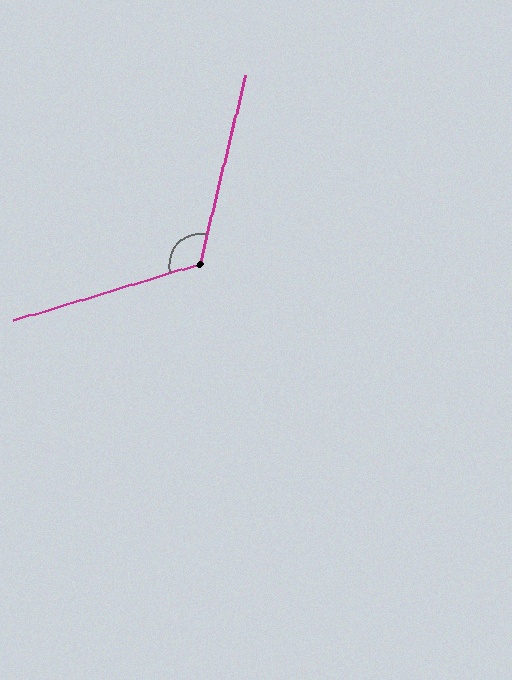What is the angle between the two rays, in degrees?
Approximately 121 degrees.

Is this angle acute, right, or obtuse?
It is obtuse.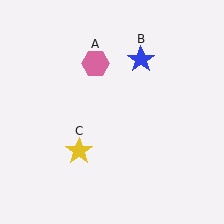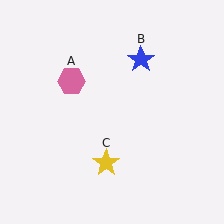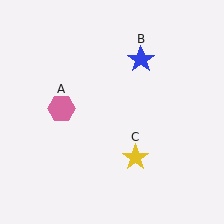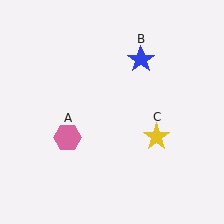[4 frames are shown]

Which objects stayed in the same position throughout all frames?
Blue star (object B) remained stationary.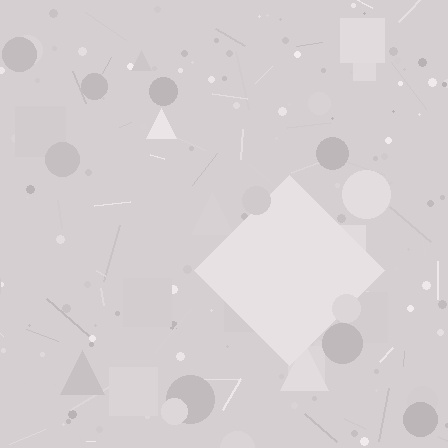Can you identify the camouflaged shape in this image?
The camouflaged shape is a diamond.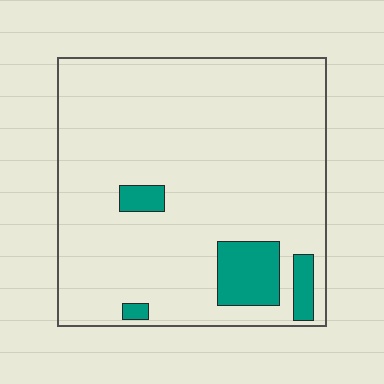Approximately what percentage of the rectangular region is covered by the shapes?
Approximately 10%.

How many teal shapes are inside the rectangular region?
4.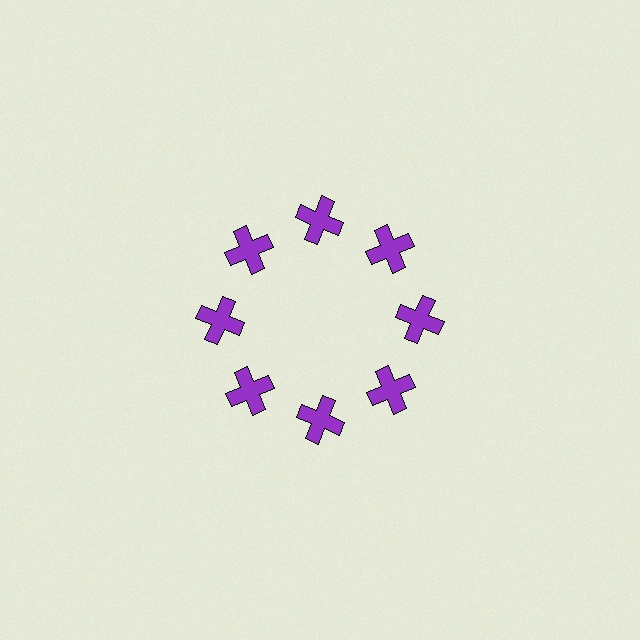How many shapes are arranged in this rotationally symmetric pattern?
There are 8 shapes, arranged in 8 groups of 1.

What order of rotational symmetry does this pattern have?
This pattern has 8-fold rotational symmetry.